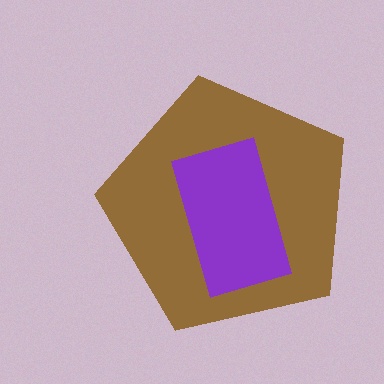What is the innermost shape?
The purple rectangle.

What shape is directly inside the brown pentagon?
The purple rectangle.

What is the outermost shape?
The brown pentagon.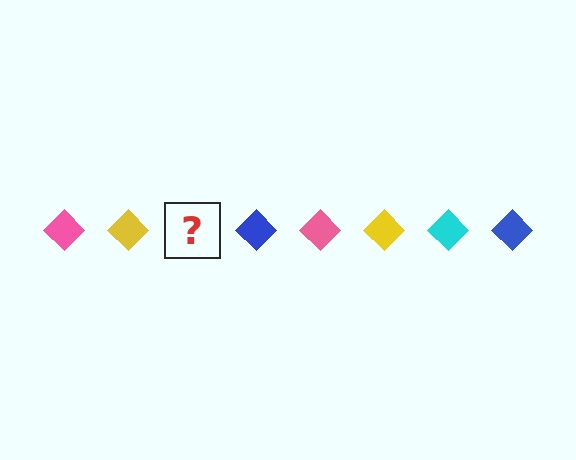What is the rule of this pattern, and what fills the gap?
The rule is that the pattern cycles through pink, yellow, cyan, blue diamonds. The gap should be filled with a cyan diamond.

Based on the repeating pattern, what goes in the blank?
The blank should be a cyan diamond.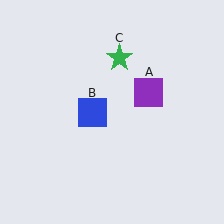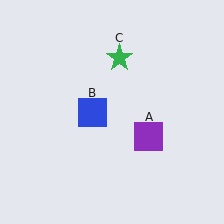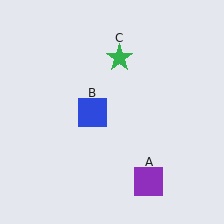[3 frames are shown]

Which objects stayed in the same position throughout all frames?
Blue square (object B) and green star (object C) remained stationary.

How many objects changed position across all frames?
1 object changed position: purple square (object A).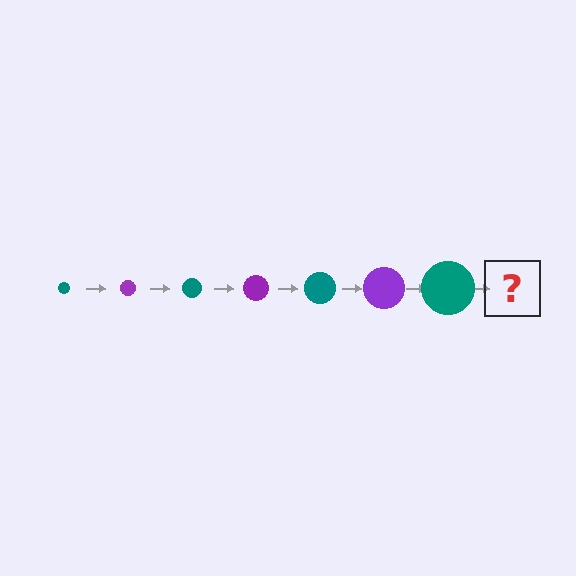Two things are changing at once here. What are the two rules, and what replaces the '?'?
The two rules are that the circle grows larger each step and the color cycles through teal and purple. The '?' should be a purple circle, larger than the previous one.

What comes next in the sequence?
The next element should be a purple circle, larger than the previous one.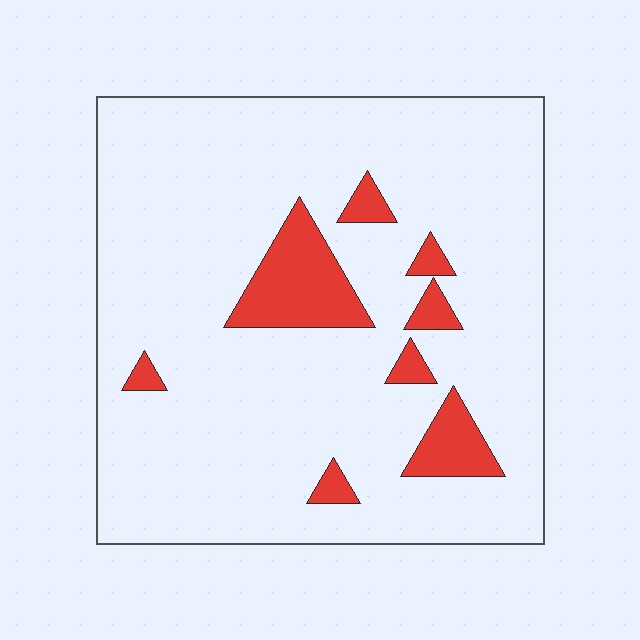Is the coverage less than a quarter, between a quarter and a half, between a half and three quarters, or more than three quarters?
Less than a quarter.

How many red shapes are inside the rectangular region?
8.